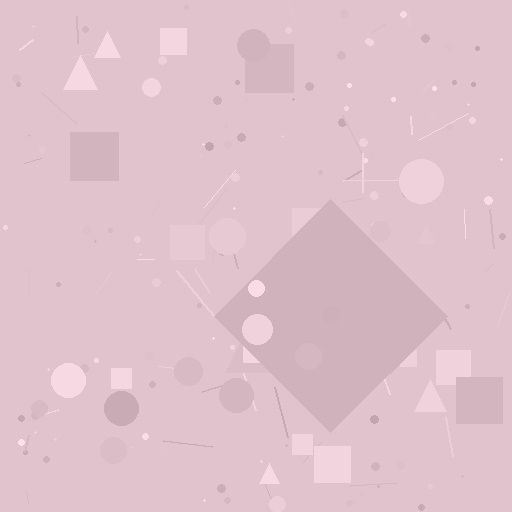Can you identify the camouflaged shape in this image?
The camouflaged shape is a diamond.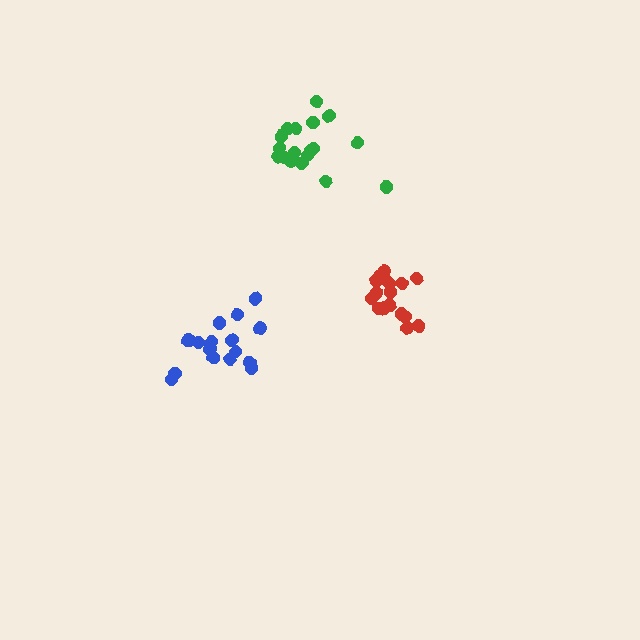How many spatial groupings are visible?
There are 3 spatial groupings.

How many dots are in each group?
Group 1: 17 dots, Group 2: 18 dots, Group 3: 19 dots (54 total).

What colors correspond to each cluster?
The clusters are colored: red, green, blue.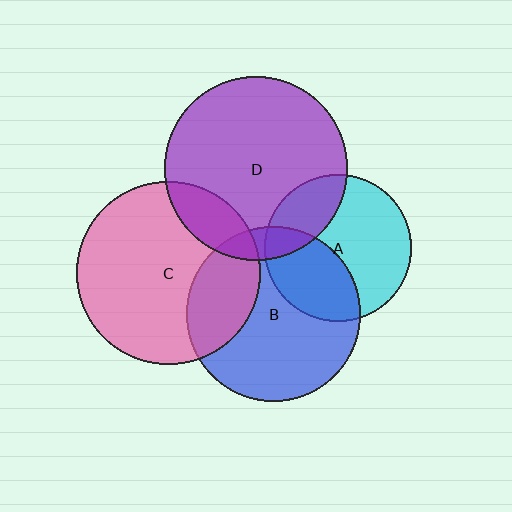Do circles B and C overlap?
Yes.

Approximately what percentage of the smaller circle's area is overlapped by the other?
Approximately 25%.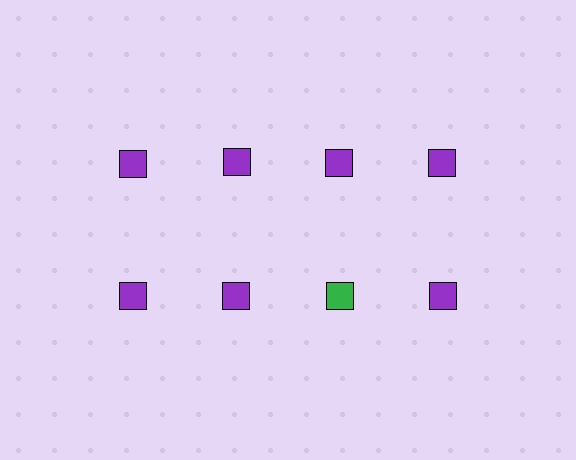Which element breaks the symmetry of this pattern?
The green square in the second row, center column breaks the symmetry. All other shapes are purple squares.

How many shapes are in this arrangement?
There are 8 shapes arranged in a grid pattern.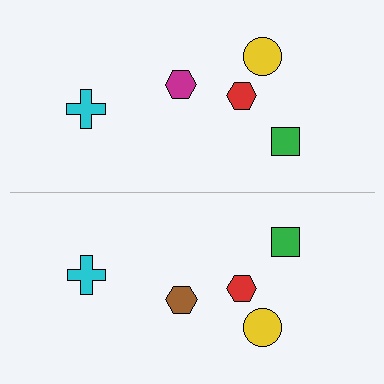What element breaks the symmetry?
The brown hexagon on the bottom side breaks the symmetry — its mirror counterpart is magenta.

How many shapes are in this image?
There are 10 shapes in this image.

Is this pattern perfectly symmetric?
No, the pattern is not perfectly symmetric. The brown hexagon on the bottom side breaks the symmetry — its mirror counterpart is magenta.